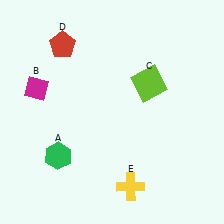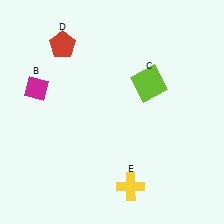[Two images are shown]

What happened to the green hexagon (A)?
The green hexagon (A) was removed in Image 2. It was in the bottom-left area of Image 1.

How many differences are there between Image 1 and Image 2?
There is 1 difference between the two images.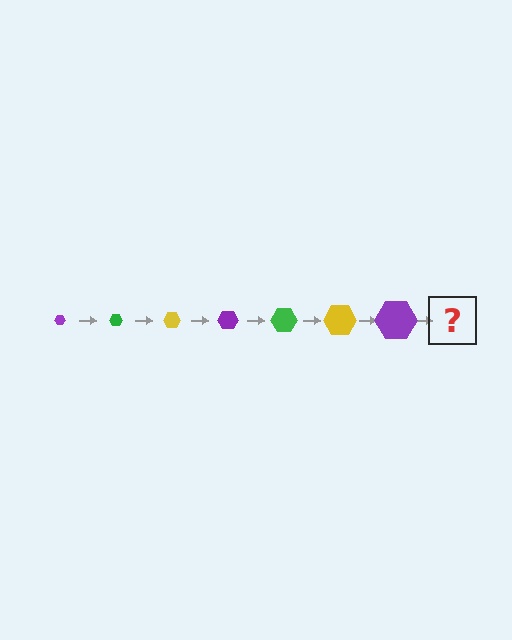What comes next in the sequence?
The next element should be a green hexagon, larger than the previous one.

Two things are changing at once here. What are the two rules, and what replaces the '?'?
The two rules are that the hexagon grows larger each step and the color cycles through purple, green, and yellow. The '?' should be a green hexagon, larger than the previous one.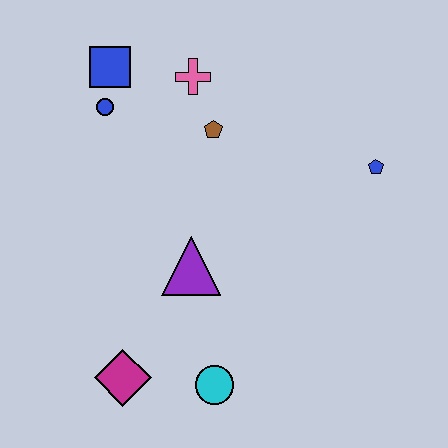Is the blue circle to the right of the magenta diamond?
No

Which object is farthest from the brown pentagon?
The magenta diamond is farthest from the brown pentagon.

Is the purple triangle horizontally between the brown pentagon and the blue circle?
Yes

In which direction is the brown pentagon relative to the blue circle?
The brown pentagon is to the right of the blue circle.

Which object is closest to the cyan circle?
The magenta diamond is closest to the cyan circle.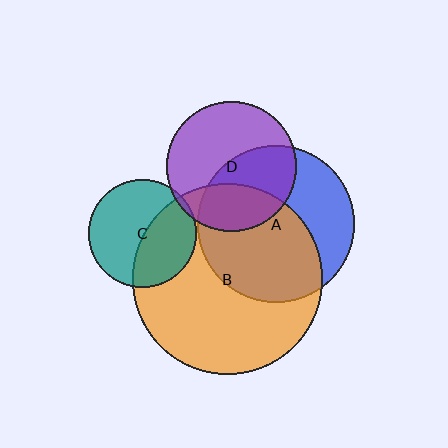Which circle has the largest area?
Circle B (orange).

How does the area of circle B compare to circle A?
Approximately 1.5 times.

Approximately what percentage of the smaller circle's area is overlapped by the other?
Approximately 40%.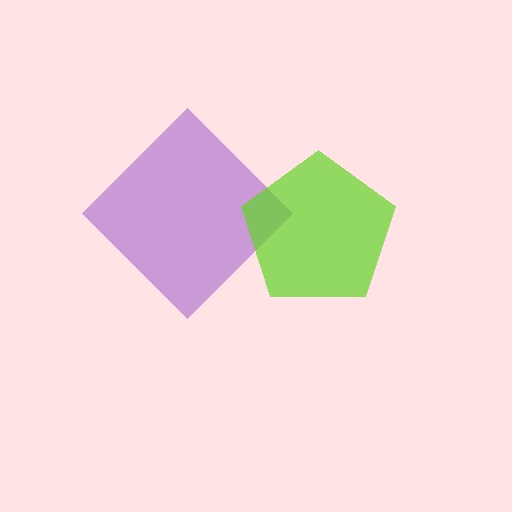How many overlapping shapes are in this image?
There are 2 overlapping shapes in the image.